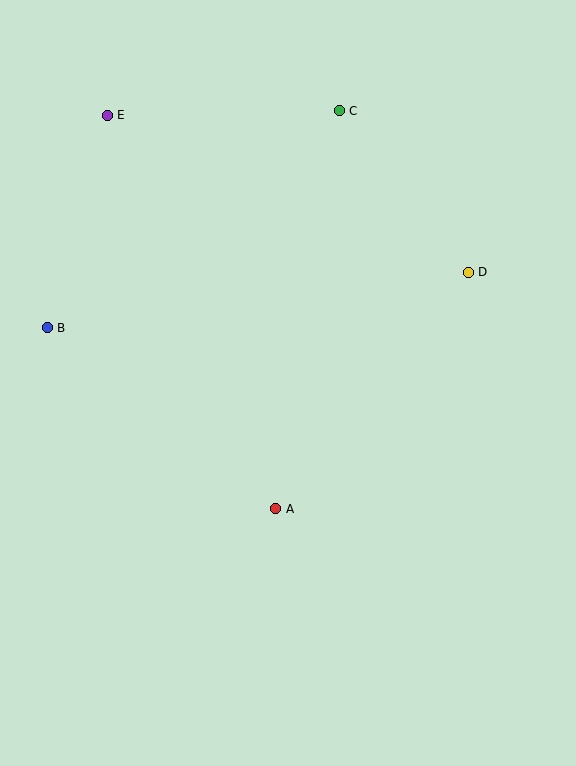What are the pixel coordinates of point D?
Point D is at (468, 272).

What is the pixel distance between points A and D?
The distance between A and D is 305 pixels.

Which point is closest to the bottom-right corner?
Point A is closest to the bottom-right corner.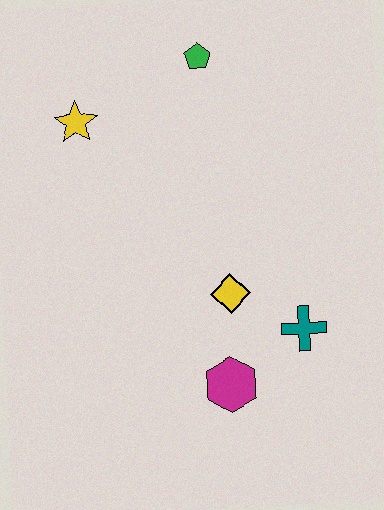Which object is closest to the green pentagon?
The yellow star is closest to the green pentagon.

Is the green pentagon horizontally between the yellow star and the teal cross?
Yes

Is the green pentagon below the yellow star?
No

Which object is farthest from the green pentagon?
The magenta hexagon is farthest from the green pentagon.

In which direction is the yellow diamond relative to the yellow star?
The yellow diamond is below the yellow star.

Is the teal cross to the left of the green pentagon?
No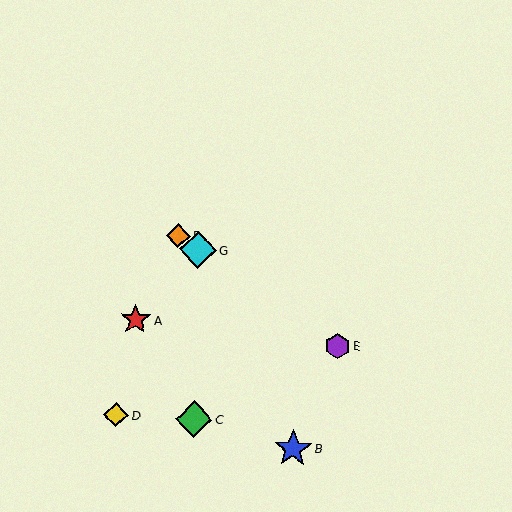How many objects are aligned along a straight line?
3 objects (E, F, G) are aligned along a straight line.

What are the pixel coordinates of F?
Object F is at (178, 236).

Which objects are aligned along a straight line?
Objects E, F, G are aligned along a straight line.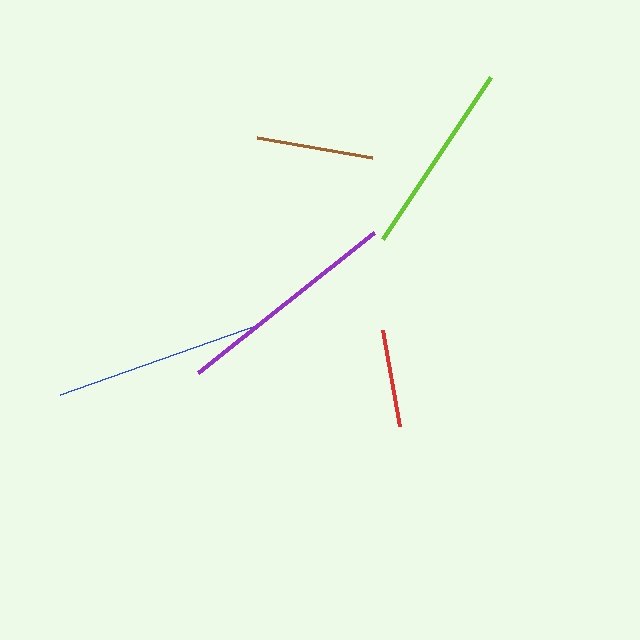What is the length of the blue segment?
The blue segment is approximately 213 pixels long.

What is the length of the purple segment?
The purple segment is approximately 224 pixels long.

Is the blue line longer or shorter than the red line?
The blue line is longer than the red line.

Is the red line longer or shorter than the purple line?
The purple line is longer than the red line.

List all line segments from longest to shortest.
From longest to shortest: purple, blue, lime, brown, red.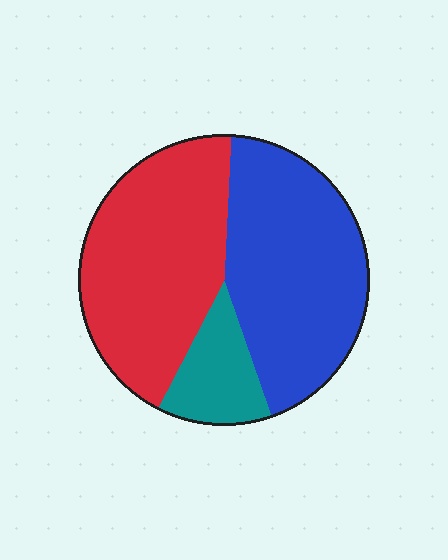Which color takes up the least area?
Teal, at roughly 15%.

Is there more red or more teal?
Red.